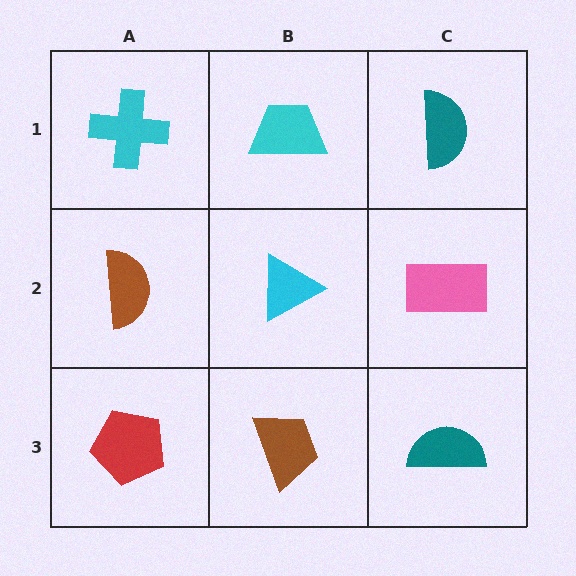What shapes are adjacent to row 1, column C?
A pink rectangle (row 2, column C), a cyan trapezoid (row 1, column B).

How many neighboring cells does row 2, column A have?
3.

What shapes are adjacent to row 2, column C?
A teal semicircle (row 1, column C), a teal semicircle (row 3, column C), a cyan triangle (row 2, column B).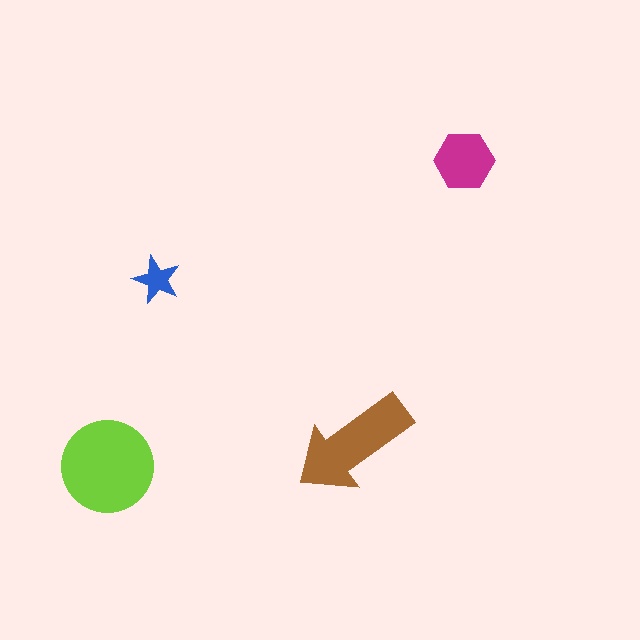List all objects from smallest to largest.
The blue star, the magenta hexagon, the brown arrow, the lime circle.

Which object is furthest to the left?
The lime circle is leftmost.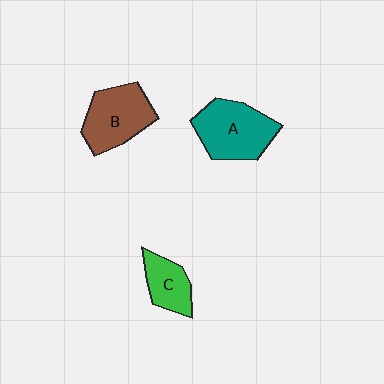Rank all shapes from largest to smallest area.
From largest to smallest: A (teal), B (brown), C (green).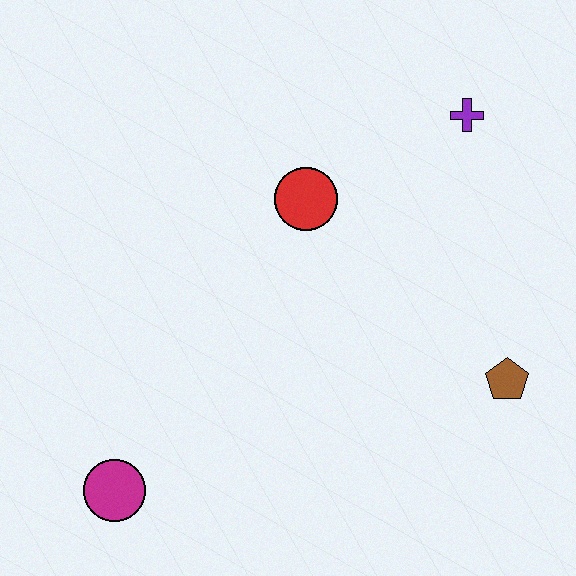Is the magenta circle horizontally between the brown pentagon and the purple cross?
No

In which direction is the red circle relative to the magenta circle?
The red circle is above the magenta circle.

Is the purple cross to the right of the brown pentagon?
No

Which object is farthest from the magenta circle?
The purple cross is farthest from the magenta circle.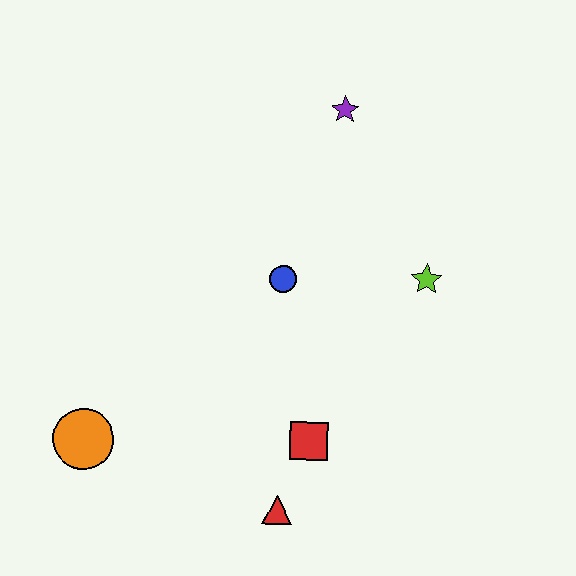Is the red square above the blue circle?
No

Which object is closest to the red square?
The red triangle is closest to the red square.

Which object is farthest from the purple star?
The orange circle is farthest from the purple star.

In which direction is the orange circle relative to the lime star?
The orange circle is to the left of the lime star.